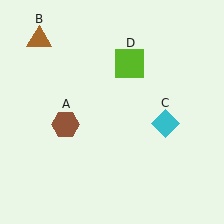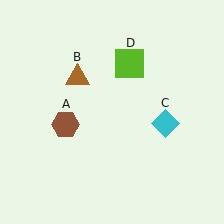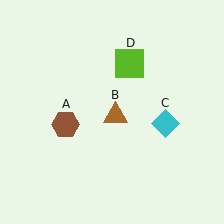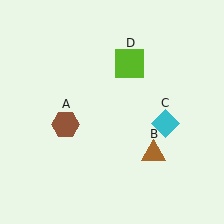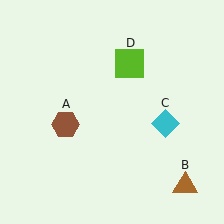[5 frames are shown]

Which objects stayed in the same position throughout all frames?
Brown hexagon (object A) and cyan diamond (object C) and lime square (object D) remained stationary.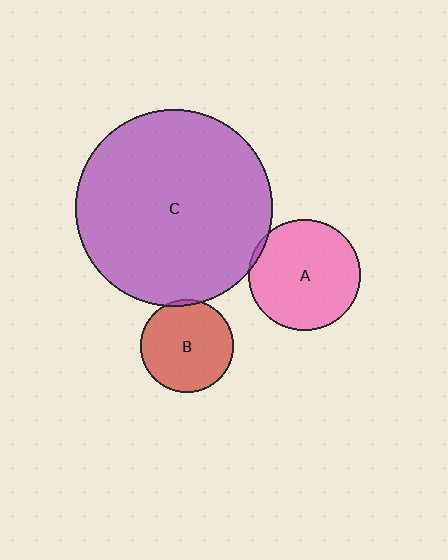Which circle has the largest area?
Circle C (purple).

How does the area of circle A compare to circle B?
Approximately 1.4 times.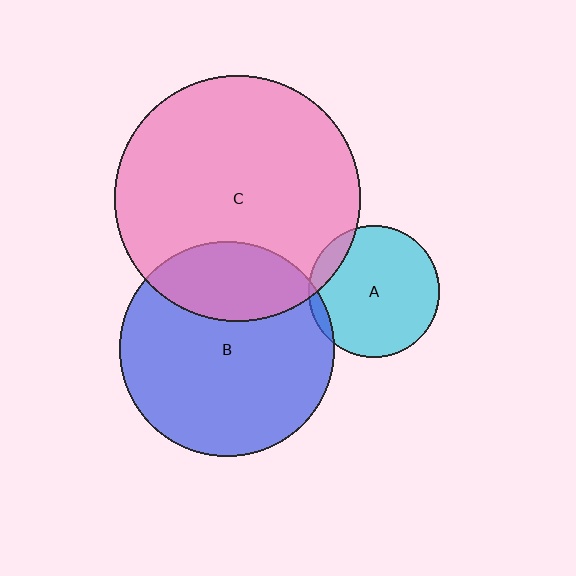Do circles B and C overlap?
Yes.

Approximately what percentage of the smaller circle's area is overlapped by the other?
Approximately 25%.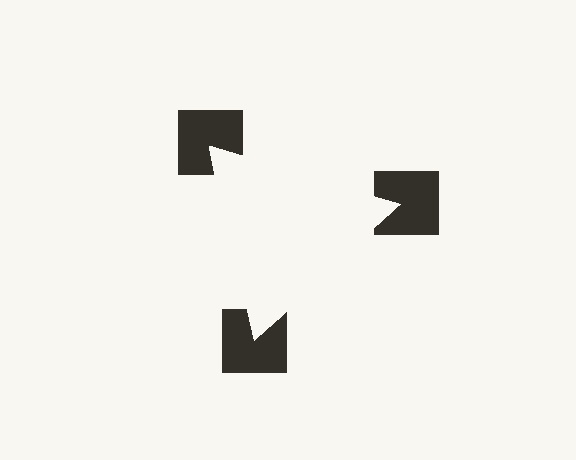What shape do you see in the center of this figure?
An illusory triangle — its edges are inferred from the aligned wedge cuts in the notched squares, not physically drawn.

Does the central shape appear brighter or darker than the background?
It typically appears slightly brighter than the background, even though no actual brightness change is drawn.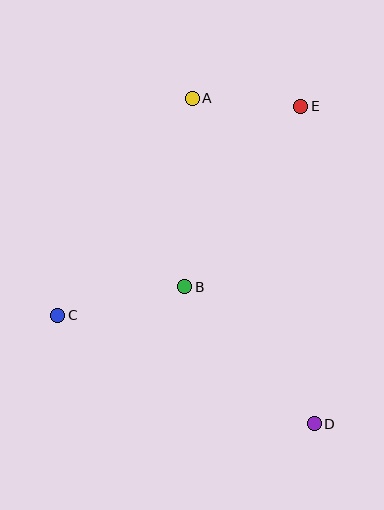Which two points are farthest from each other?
Points A and D are farthest from each other.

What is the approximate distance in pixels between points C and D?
The distance between C and D is approximately 279 pixels.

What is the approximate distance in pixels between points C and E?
The distance between C and E is approximately 321 pixels.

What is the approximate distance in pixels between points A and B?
The distance between A and B is approximately 188 pixels.